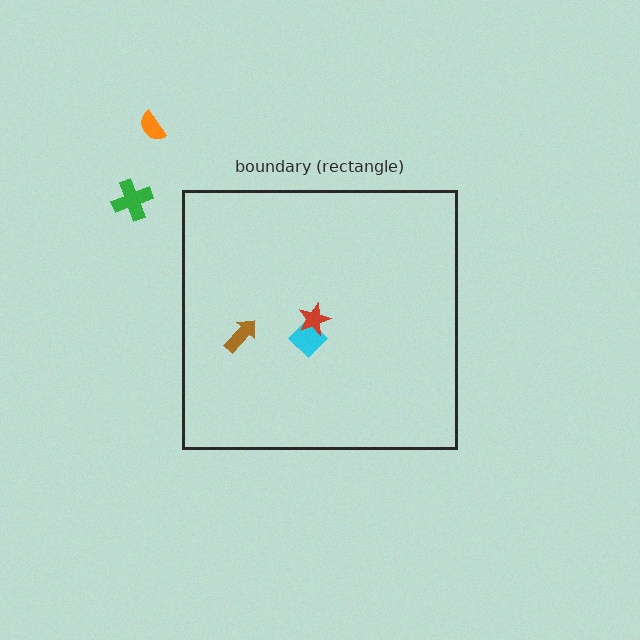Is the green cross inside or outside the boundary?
Outside.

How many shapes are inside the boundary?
3 inside, 2 outside.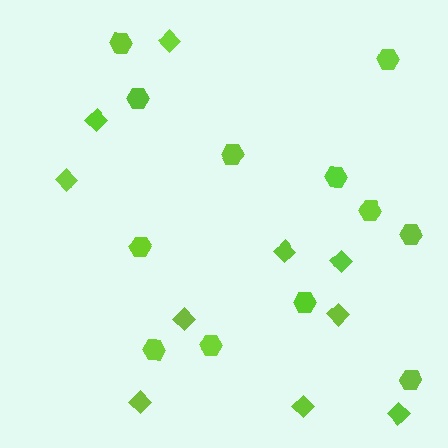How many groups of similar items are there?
There are 2 groups: one group of diamonds (10) and one group of hexagons (12).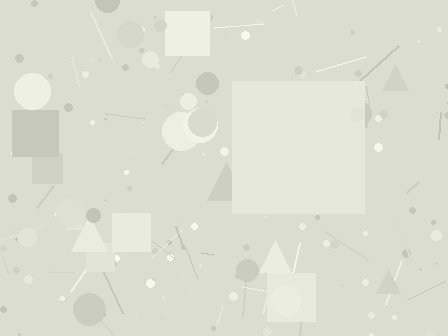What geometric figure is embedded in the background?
A square is embedded in the background.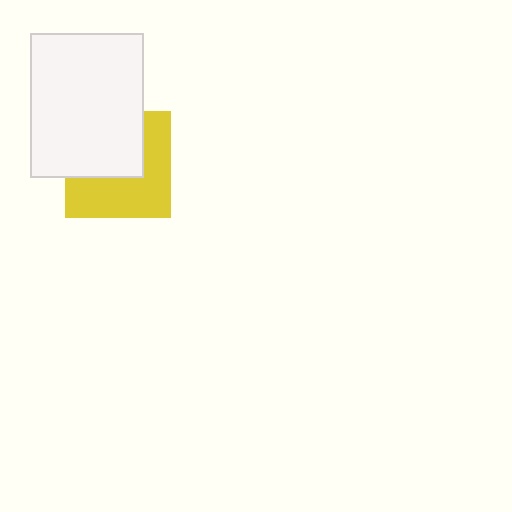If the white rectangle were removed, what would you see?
You would see the complete yellow square.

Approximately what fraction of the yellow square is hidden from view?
Roughly 46% of the yellow square is hidden behind the white rectangle.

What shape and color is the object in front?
The object in front is a white rectangle.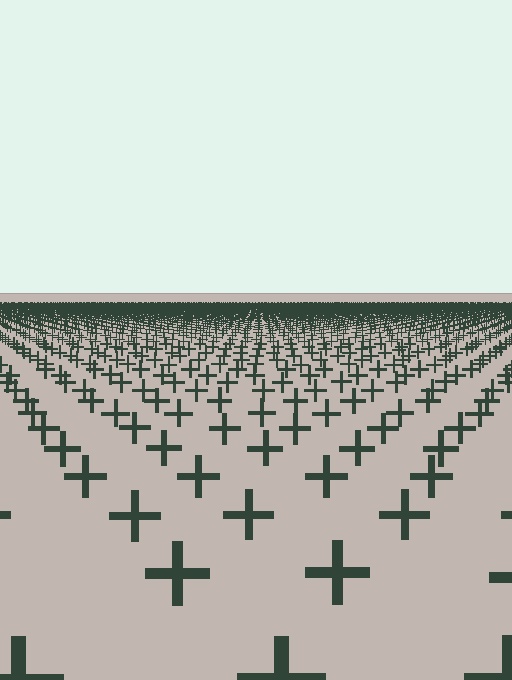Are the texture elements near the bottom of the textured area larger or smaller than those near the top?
Larger. Near the bottom, elements are closer to the viewer and appear at a bigger on-screen size.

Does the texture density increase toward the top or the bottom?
Density increases toward the top.